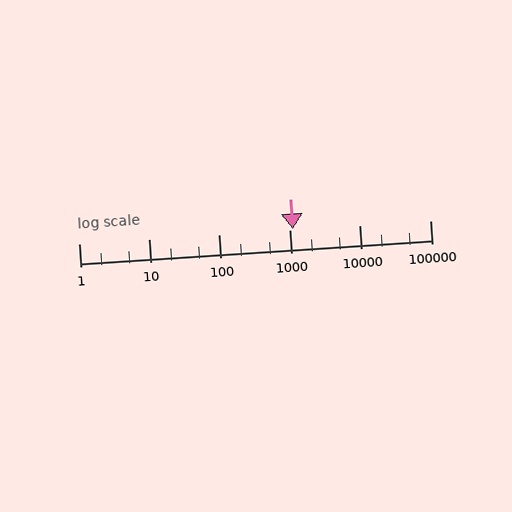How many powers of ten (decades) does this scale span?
The scale spans 5 decades, from 1 to 100000.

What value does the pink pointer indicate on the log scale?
The pointer indicates approximately 1100.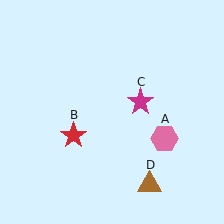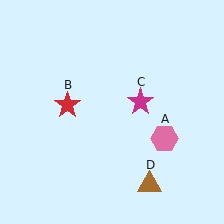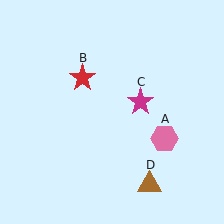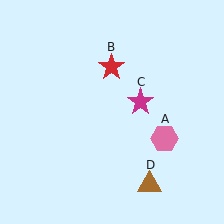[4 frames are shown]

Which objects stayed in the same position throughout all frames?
Pink hexagon (object A) and magenta star (object C) and brown triangle (object D) remained stationary.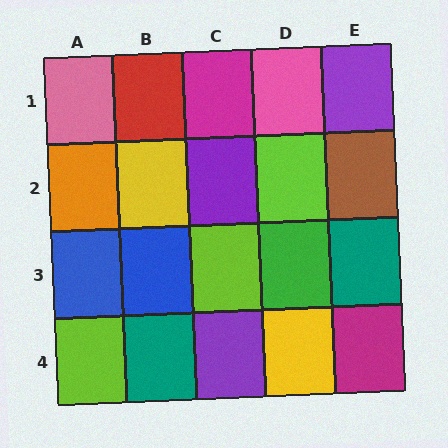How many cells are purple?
3 cells are purple.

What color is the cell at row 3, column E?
Teal.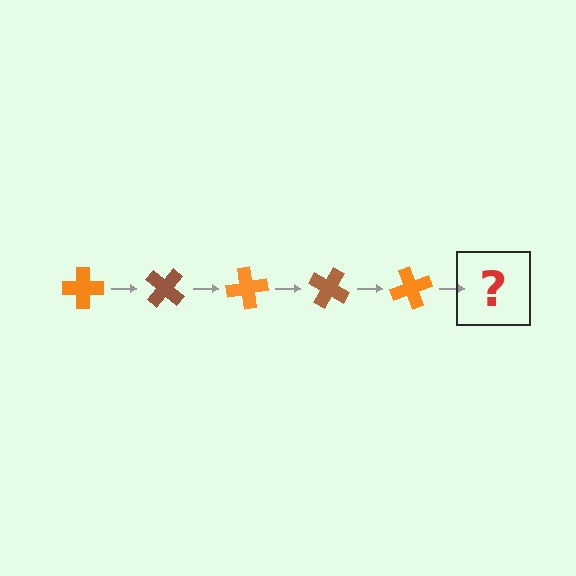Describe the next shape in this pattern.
It should be a brown cross, rotated 200 degrees from the start.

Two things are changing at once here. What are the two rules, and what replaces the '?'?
The two rules are that it rotates 40 degrees each step and the color cycles through orange and brown. The '?' should be a brown cross, rotated 200 degrees from the start.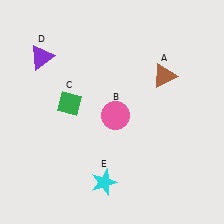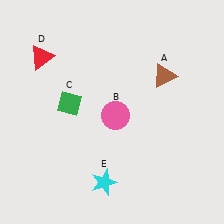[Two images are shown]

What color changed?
The triangle (D) changed from purple in Image 1 to red in Image 2.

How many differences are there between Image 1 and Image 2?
There is 1 difference between the two images.